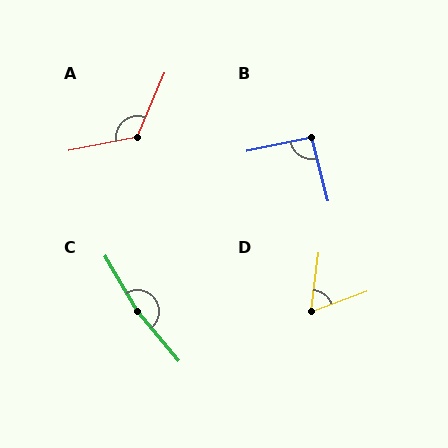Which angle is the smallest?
D, at approximately 63 degrees.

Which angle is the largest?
C, at approximately 170 degrees.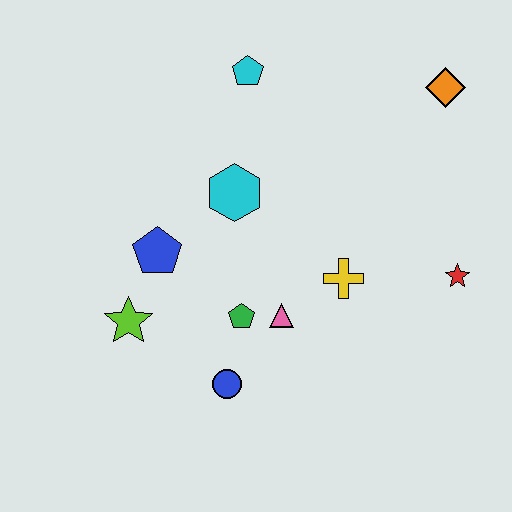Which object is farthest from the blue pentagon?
The orange diamond is farthest from the blue pentagon.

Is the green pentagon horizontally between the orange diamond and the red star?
No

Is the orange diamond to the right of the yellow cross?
Yes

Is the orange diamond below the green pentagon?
No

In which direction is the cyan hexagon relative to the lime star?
The cyan hexagon is above the lime star.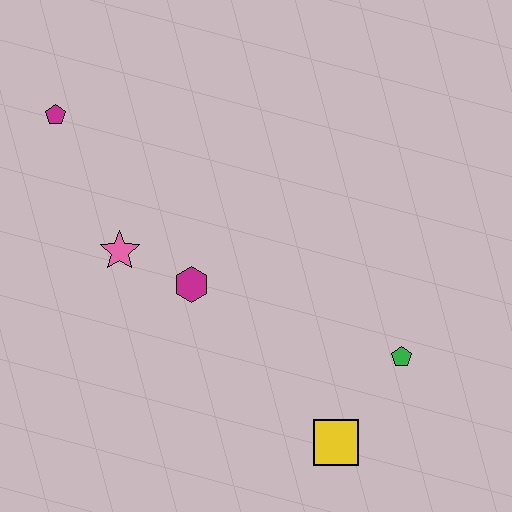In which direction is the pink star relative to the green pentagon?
The pink star is to the left of the green pentagon.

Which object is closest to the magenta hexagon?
The pink star is closest to the magenta hexagon.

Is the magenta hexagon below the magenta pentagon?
Yes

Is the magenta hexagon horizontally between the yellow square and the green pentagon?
No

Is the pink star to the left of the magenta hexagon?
Yes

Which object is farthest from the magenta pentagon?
The yellow square is farthest from the magenta pentagon.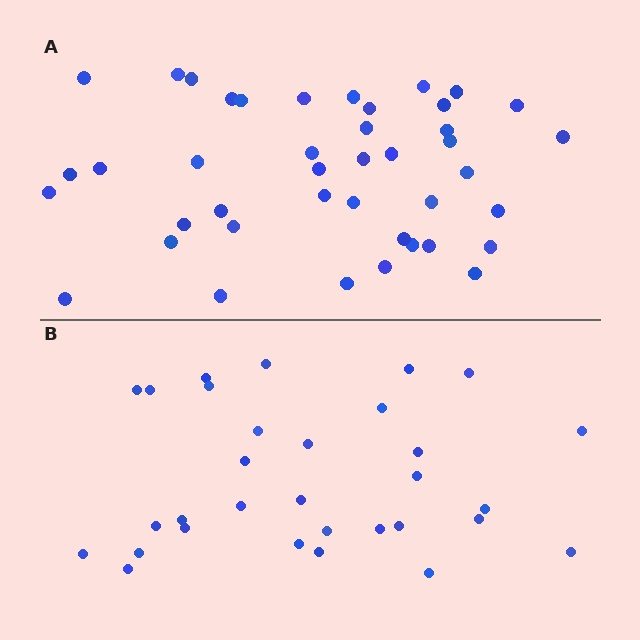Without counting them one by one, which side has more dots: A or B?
Region A (the top region) has more dots.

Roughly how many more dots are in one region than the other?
Region A has roughly 12 or so more dots than region B.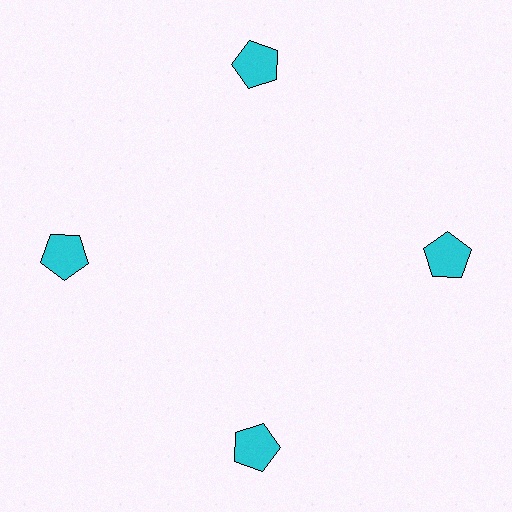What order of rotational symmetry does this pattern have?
This pattern has 4-fold rotational symmetry.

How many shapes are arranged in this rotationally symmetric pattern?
There are 4 shapes, arranged in 4 groups of 1.